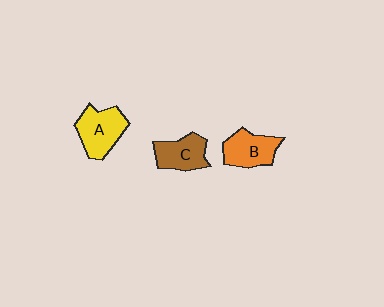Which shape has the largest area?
Shape A (yellow).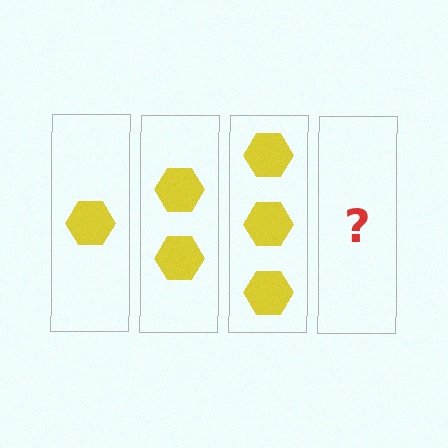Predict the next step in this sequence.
The next step is 4 hexagons.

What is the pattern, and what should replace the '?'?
The pattern is that each step adds one more hexagon. The '?' should be 4 hexagons.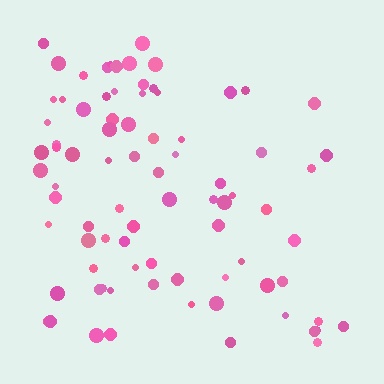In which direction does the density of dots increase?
From right to left, with the left side densest.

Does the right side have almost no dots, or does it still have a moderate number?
Still a moderate number, just noticeably fewer than the left.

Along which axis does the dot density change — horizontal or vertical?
Horizontal.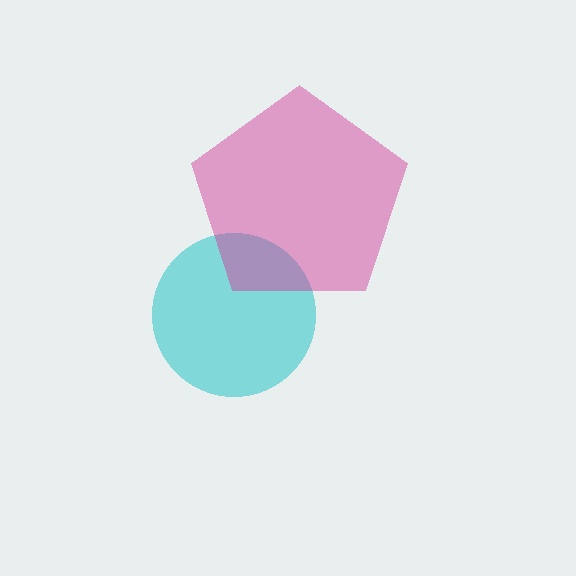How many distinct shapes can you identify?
There are 2 distinct shapes: a cyan circle, a magenta pentagon.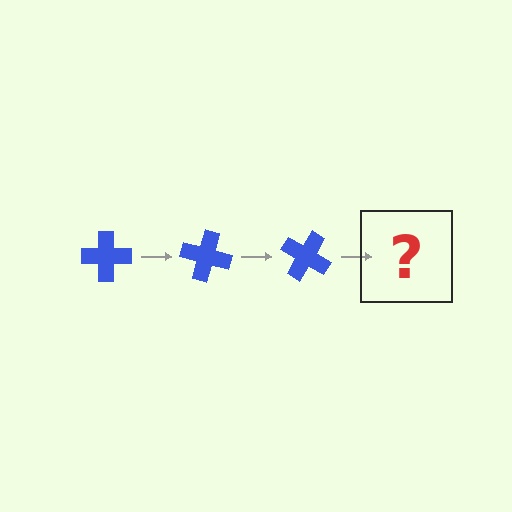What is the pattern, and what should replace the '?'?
The pattern is that the cross rotates 15 degrees each step. The '?' should be a blue cross rotated 45 degrees.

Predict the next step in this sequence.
The next step is a blue cross rotated 45 degrees.